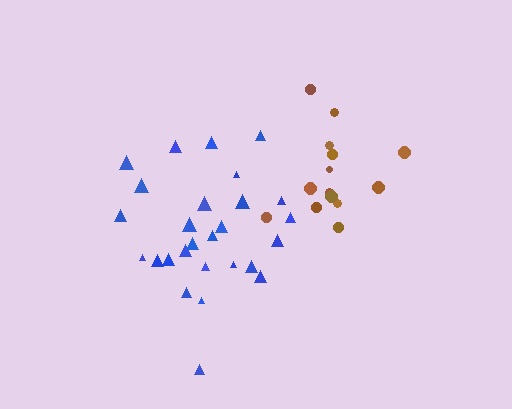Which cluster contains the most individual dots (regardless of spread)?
Blue (27).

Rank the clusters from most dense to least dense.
brown, blue.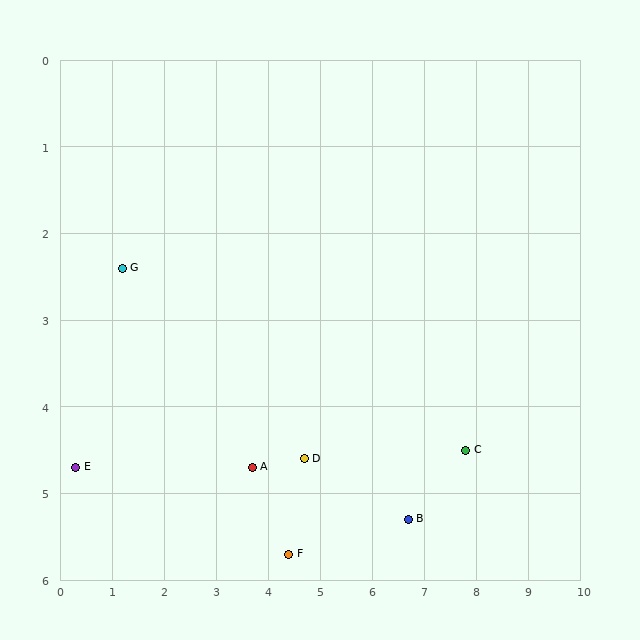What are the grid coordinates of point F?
Point F is at approximately (4.4, 5.7).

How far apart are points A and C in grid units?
Points A and C are about 4.1 grid units apart.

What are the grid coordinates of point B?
Point B is at approximately (6.7, 5.3).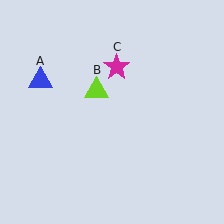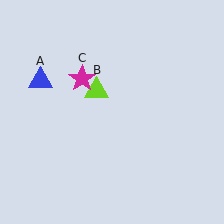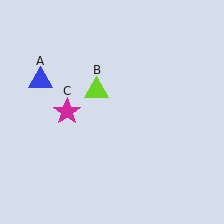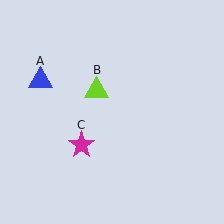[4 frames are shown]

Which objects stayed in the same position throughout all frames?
Blue triangle (object A) and lime triangle (object B) remained stationary.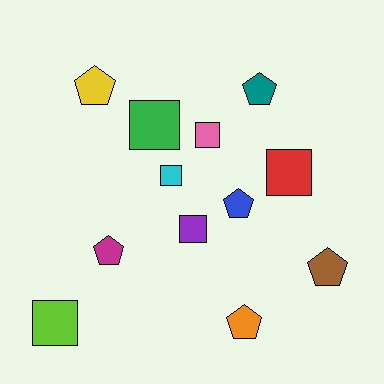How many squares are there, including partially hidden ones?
There are 6 squares.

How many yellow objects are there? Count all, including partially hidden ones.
There is 1 yellow object.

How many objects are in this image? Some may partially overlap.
There are 12 objects.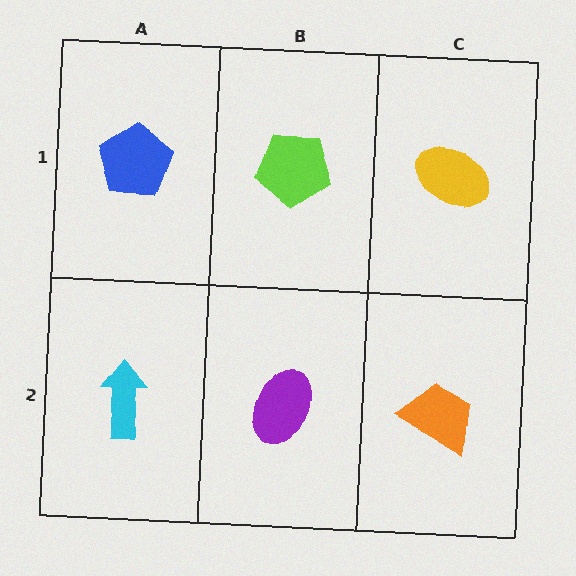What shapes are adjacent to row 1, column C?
An orange trapezoid (row 2, column C), a lime pentagon (row 1, column B).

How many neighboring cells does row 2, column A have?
2.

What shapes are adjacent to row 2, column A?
A blue pentagon (row 1, column A), a purple ellipse (row 2, column B).